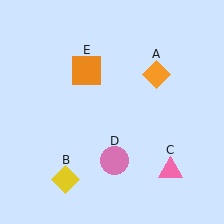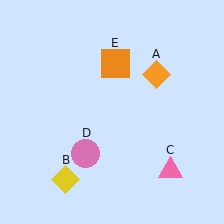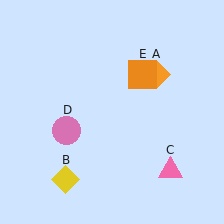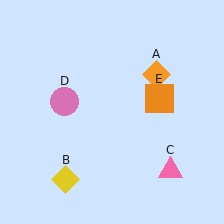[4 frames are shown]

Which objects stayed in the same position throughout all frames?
Orange diamond (object A) and yellow diamond (object B) and pink triangle (object C) remained stationary.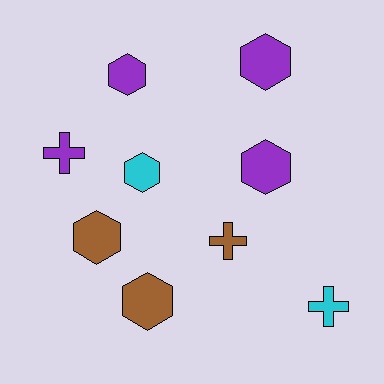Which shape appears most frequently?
Hexagon, with 6 objects.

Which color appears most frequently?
Purple, with 4 objects.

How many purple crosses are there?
There is 1 purple cross.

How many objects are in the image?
There are 9 objects.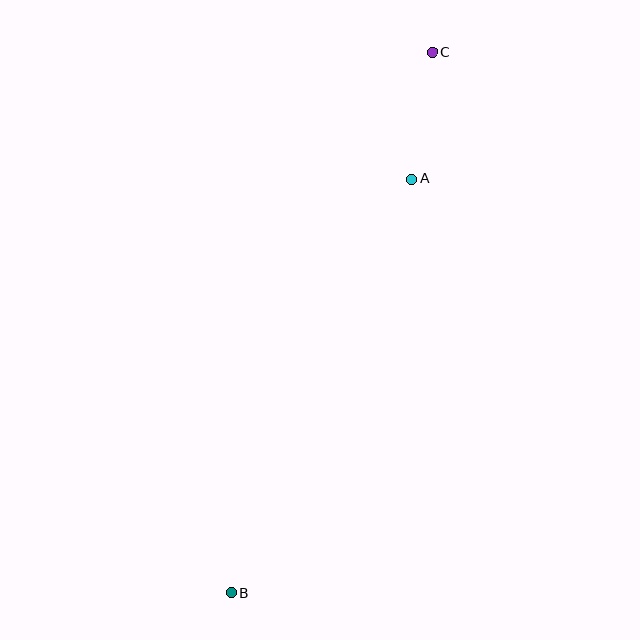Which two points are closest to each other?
Points A and C are closest to each other.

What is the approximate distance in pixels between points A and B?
The distance between A and B is approximately 451 pixels.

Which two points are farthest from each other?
Points B and C are farthest from each other.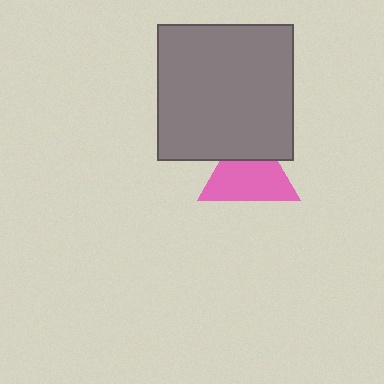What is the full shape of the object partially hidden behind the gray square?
The partially hidden object is a pink triangle.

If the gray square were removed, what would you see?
You would see the complete pink triangle.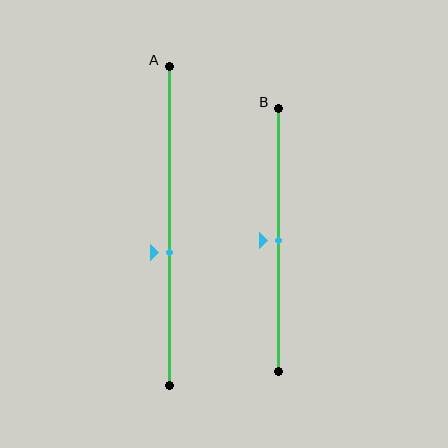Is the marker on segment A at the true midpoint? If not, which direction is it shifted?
No, the marker on segment A is shifted downward by about 8% of the segment length.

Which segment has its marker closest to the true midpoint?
Segment B has its marker closest to the true midpoint.